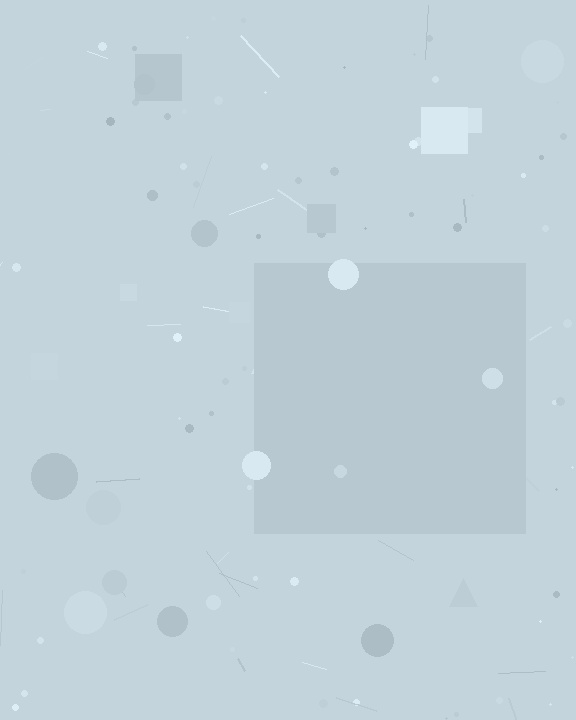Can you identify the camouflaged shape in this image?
The camouflaged shape is a square.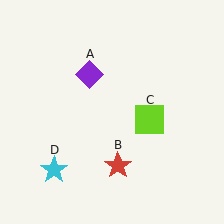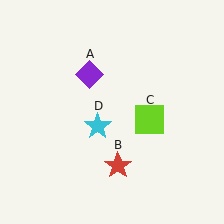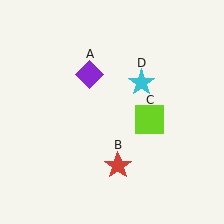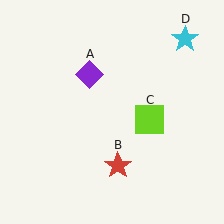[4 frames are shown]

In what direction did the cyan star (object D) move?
The cyan star (object D) moved up and to the right.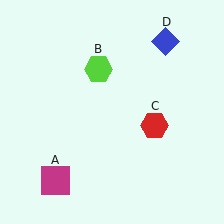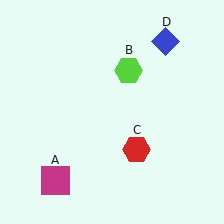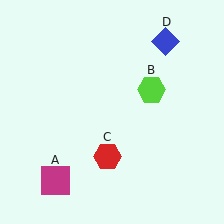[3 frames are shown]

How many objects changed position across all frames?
2 objects changed position: lime hexagon (object B), red hexagon (object C).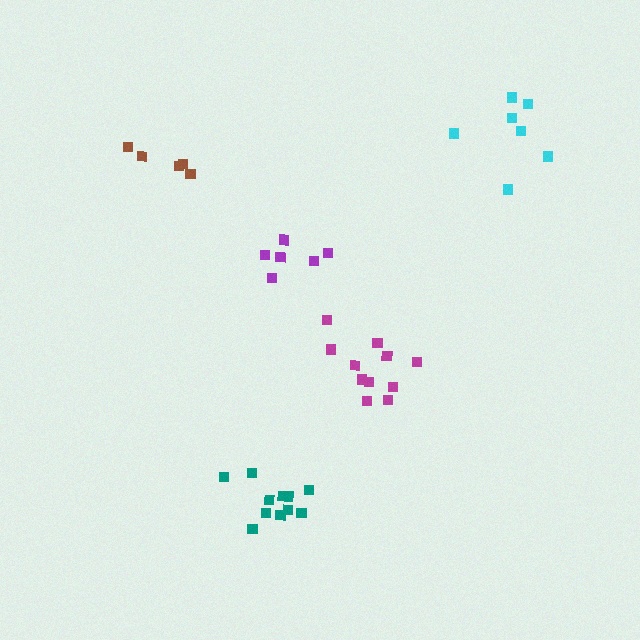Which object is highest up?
The cyan cluster is topmost.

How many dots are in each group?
Group 1: 6 dots, Group 2: 11 dots, Group 3: 11 dots, Group 4: 5 dots, Group 5: 7 dots (40 total).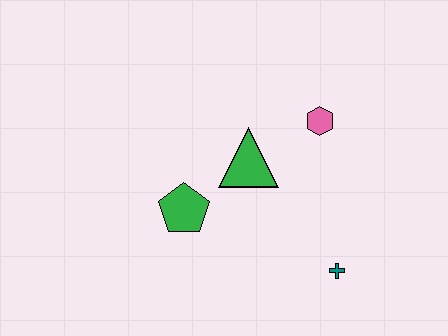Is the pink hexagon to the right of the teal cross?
No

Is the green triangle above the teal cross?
Yes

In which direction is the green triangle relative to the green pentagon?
The green triangle is to the right of the green pentagon.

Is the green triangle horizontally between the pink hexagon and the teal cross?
No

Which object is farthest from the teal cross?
The green pentagon is farthest from the teal cross.